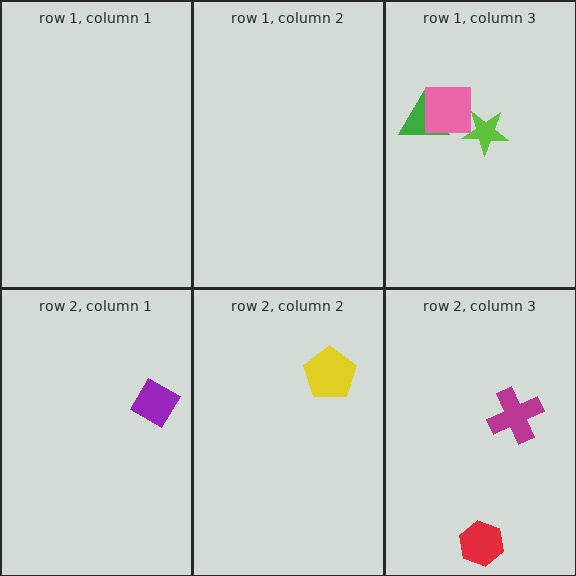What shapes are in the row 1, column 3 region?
The green triangle, the lime star, the pink square.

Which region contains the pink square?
The row 1, column 3 region.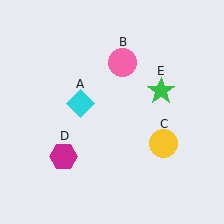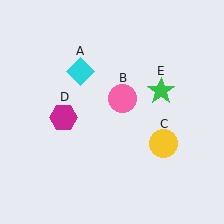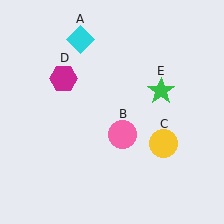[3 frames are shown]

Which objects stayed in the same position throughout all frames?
Yellow circle (object C) and green star (object E) remained stationary.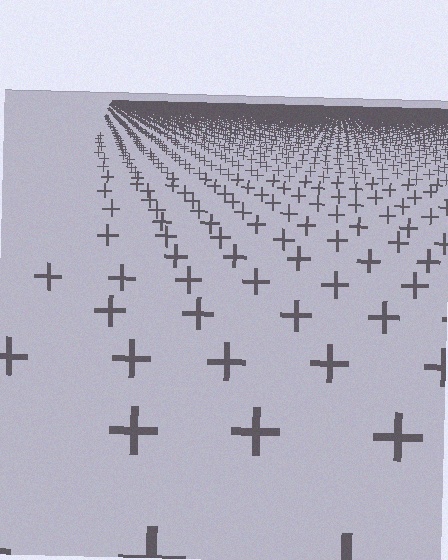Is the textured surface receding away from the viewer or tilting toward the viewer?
The surface is receding away from the viewer. Texture elements get smaller and denser toward the top.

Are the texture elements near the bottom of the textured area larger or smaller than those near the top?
Larger. Near the bottom, elements are closer to the viewer and appear at a bigger on-screen size.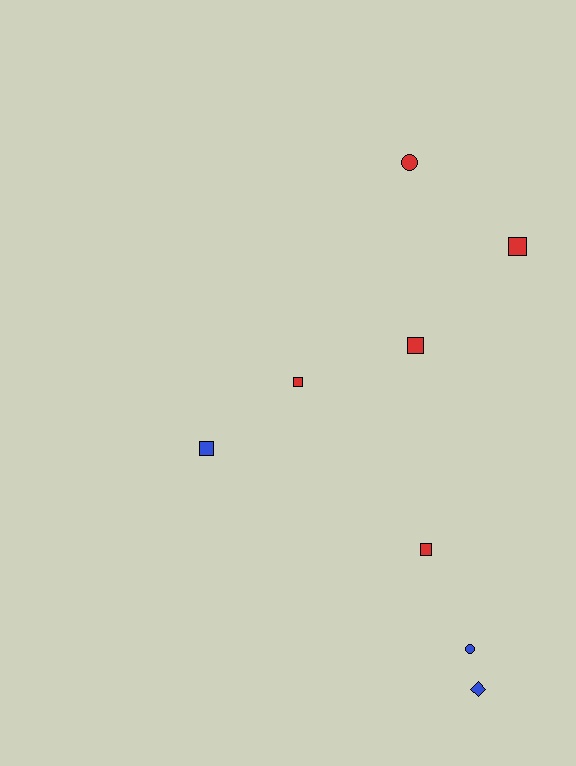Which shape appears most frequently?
Square, with 5 objects.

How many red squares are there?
There are 4 red squares.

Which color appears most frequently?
Red, with 5 objects.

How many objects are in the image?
There are 8 objects.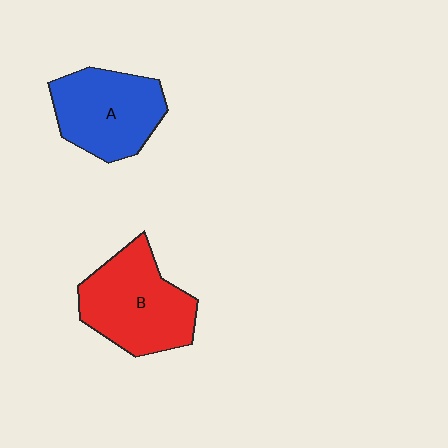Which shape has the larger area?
Shape B (red).